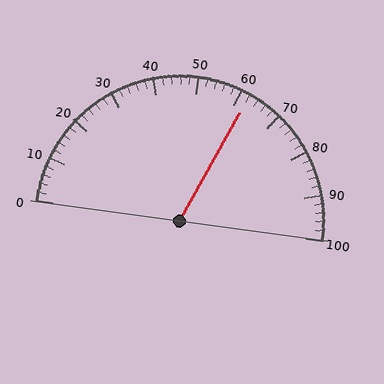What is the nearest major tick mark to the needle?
The nearest major tick mark is 60.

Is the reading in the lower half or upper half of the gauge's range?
The reading is in the upper half of the range (0 to 100).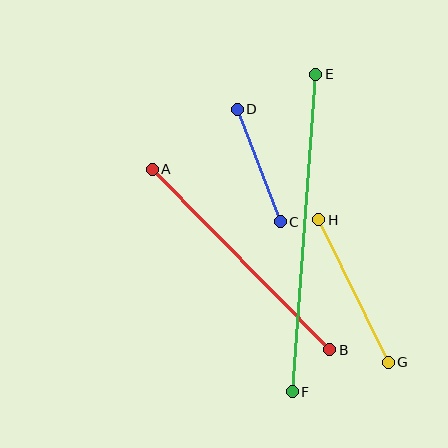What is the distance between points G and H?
The distance is approximately 159 pixels.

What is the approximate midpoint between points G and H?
The midpoint is at approximately (354, 291) pixels.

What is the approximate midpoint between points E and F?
The midpoint is at approximately (304, 233) pixels.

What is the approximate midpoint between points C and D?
The midpoint is at approximately (259, 166) pixels.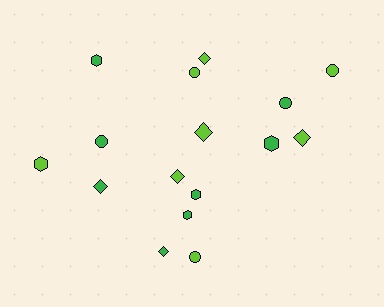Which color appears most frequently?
Green, with 8 objects.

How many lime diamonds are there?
There are 4 lime diamonds.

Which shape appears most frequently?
Diamond, with 6 objects.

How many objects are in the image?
There are 16 objects.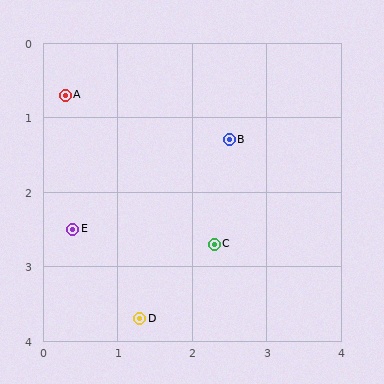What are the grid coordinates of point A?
Point A is at approximately (0.3, 0.7).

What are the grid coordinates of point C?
Point C is at approximately (2.3, 2.7).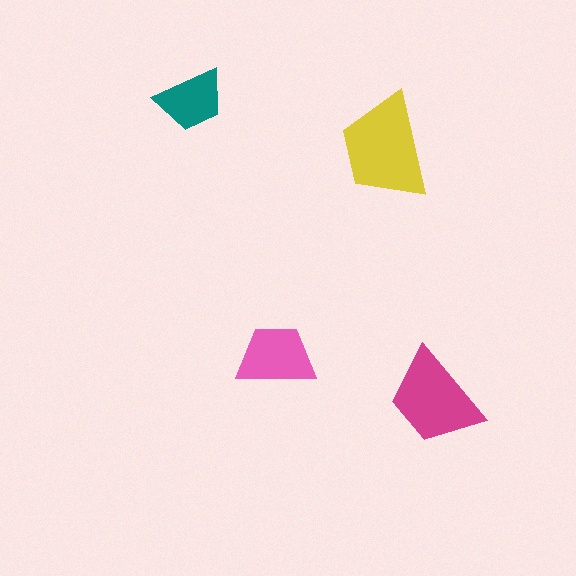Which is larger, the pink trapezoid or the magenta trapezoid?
The magenta one.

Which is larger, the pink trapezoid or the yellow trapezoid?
The yellow one.